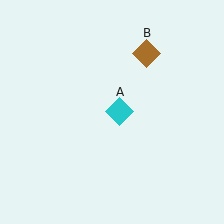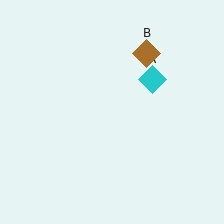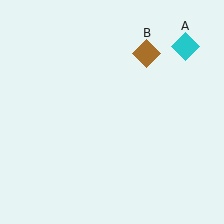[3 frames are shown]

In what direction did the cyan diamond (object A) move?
The cyan diamond (object A) moved up and to the right.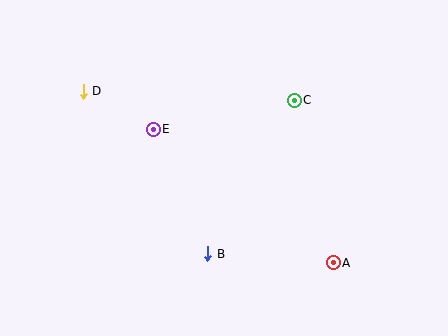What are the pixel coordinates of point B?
Point B is at (208, 254).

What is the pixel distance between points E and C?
The distance between E and C is 144 pixels.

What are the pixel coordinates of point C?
Point C is at (294, 100).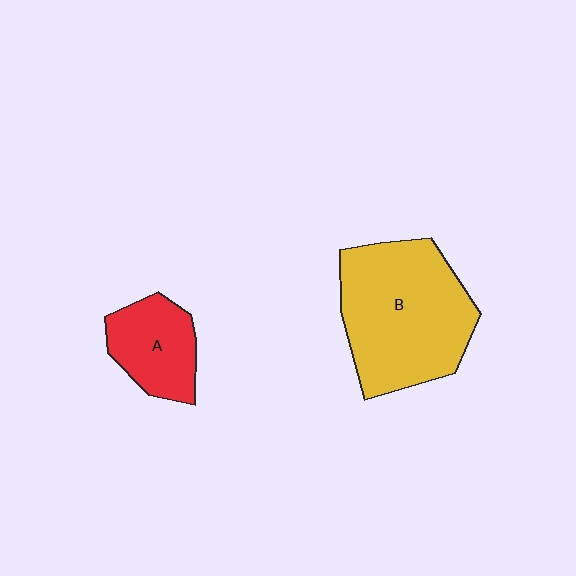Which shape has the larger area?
Shape B (yellow).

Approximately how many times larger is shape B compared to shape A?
Approximately 2.2 times.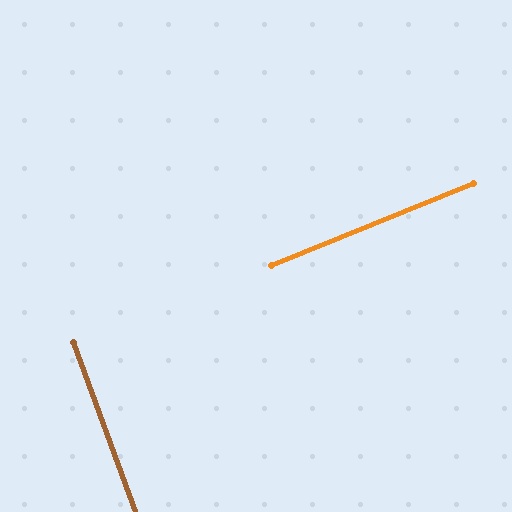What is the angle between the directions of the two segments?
Approximately 88 degrees.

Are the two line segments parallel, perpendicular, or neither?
Perpendicular — they meet at approximately 88°.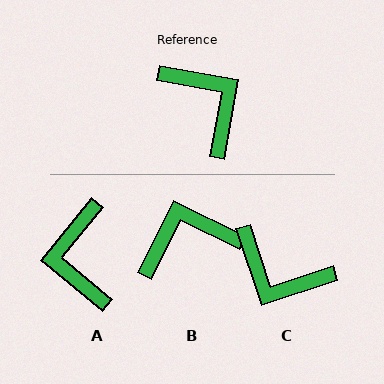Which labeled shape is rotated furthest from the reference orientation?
C, about 152 degrees away.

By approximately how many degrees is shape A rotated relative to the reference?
Approximately 151 degrees counter-clockwise.